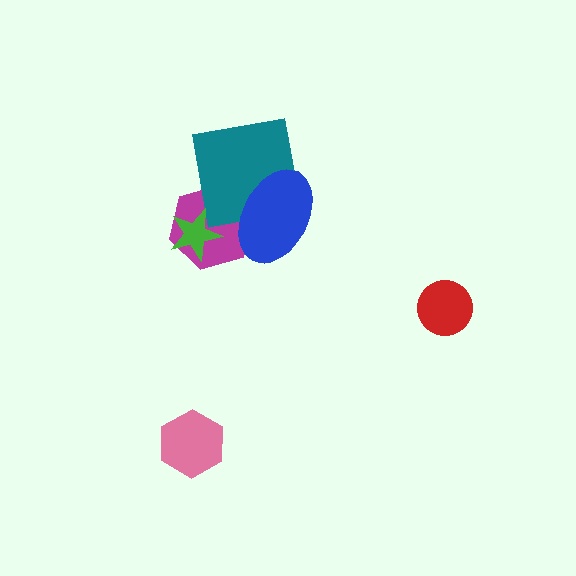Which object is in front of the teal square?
The blue ellipse is in front of the teal square.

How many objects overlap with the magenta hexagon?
3 objects overlap with the magenta hexagon.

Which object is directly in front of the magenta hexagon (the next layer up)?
The teal square is directly in front of the magenta hexagon.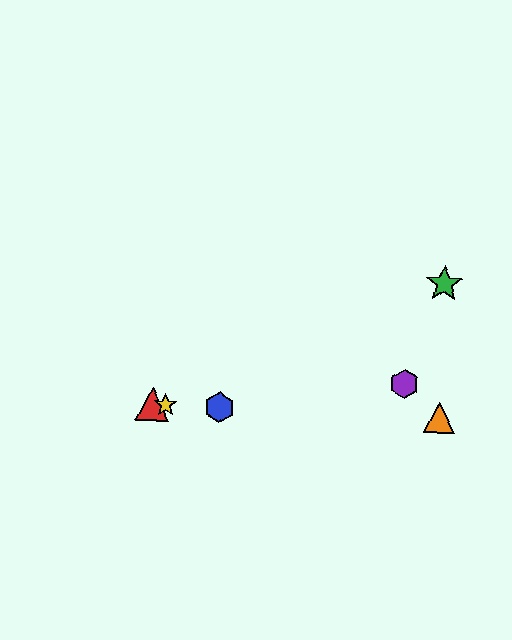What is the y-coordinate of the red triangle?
The red triangle is at y≈404.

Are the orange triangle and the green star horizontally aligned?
No, the orange triangle is at y≈417 and the green star is at y≈284.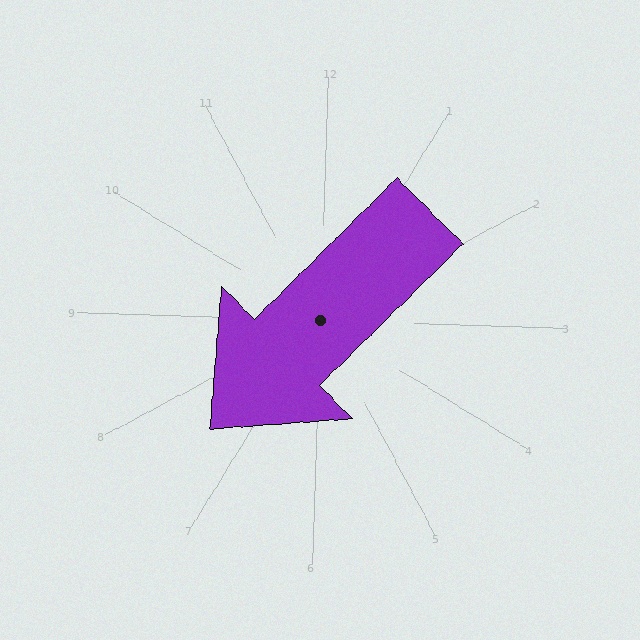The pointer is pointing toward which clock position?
Roughly 7 o'clock.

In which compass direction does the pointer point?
Southwest.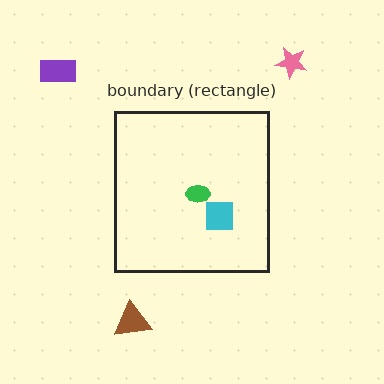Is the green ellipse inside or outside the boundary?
Inside.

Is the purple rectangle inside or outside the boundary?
Outside.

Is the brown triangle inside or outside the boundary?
Outside.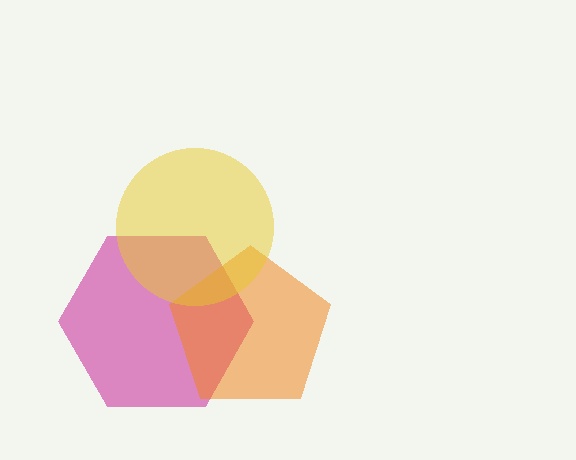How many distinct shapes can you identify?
There are 3 distinct shapes: a magenta hexagon, an orange pentagon, a yellow circle.